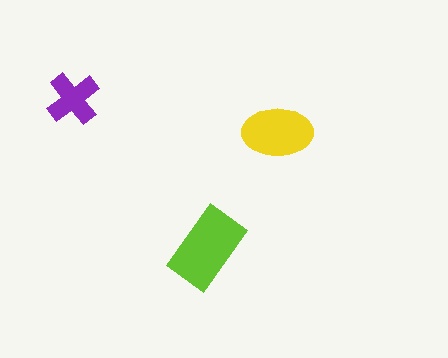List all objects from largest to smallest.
The lime rectangle, the yellow ellipse, the purple cross.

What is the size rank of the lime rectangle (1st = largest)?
1st.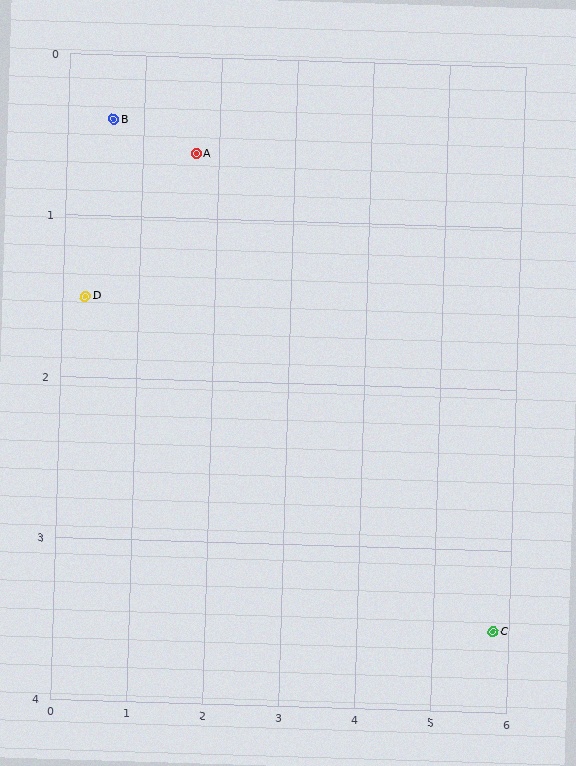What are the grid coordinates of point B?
Point B is at approximately (0.6, 0.4).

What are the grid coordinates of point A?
Point A is at approximately (1.7, 0.6).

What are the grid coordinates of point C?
Point C is at approximately (5.8, 3.5).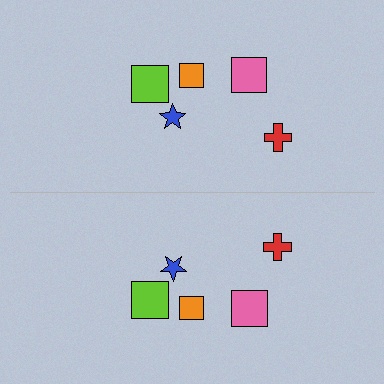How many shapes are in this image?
There are 10 shapes in this image.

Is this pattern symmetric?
Yes, this pattern has bilateral (reflection) symmetry.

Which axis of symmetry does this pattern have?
The pattern has a horizontal axis of symmetry running through the center of the image.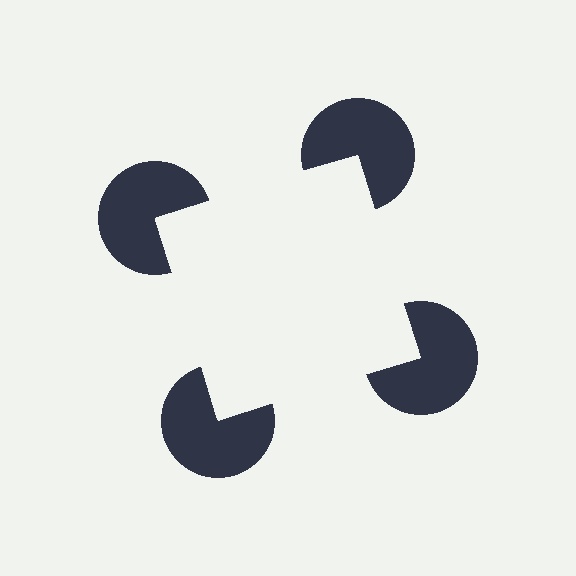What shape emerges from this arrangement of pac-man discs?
An illusory square — its edges are inferred from the aligned wedge cuts in the pac-man discs, not physically drawn.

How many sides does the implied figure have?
4 sides.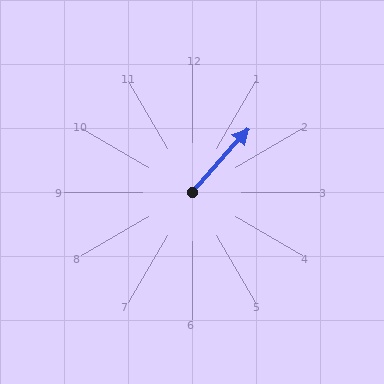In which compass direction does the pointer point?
Northeast.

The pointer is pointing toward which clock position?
Roughly 1 o'clock.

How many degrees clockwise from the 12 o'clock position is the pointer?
Approximately 41 degrees.